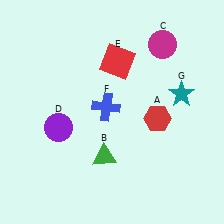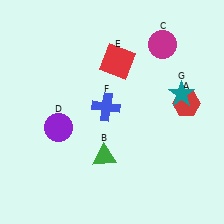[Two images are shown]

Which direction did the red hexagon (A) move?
The red hexagon (A) moved right.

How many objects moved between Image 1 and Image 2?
1 object moved between the two images.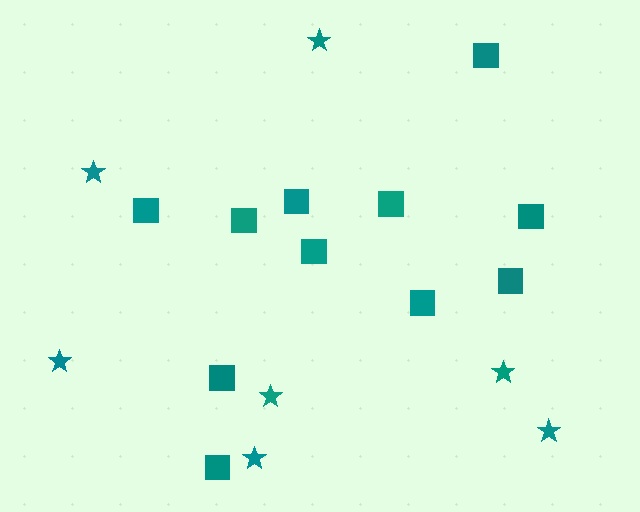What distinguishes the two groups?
There are 2 groups: one group of stars (7) and one group of squares (11).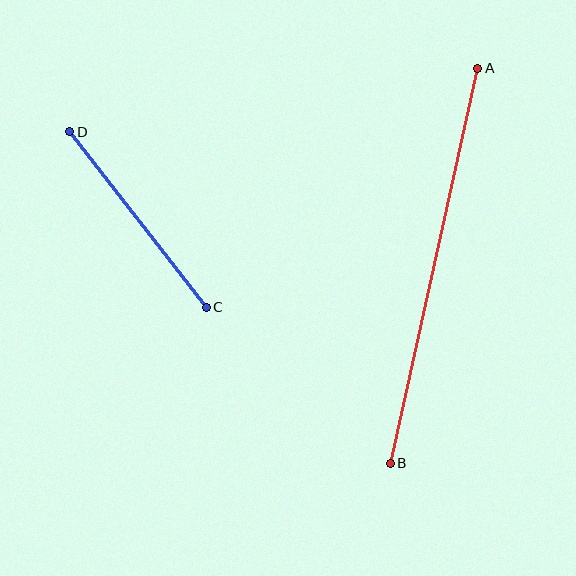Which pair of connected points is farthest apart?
Points A and B are farthest apart.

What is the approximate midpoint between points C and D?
The midpoint is at approximately (138, 219) pixels.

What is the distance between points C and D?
The distance is approximately 222 pixels.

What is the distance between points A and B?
The distance is approximately 404 pixels.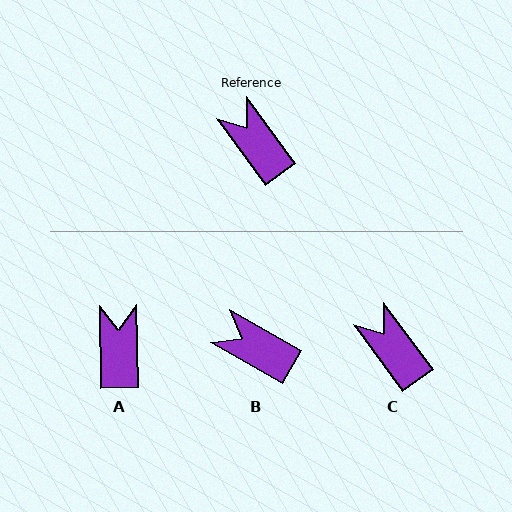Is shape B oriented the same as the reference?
No, it is off by about 24 degrees.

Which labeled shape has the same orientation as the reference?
C.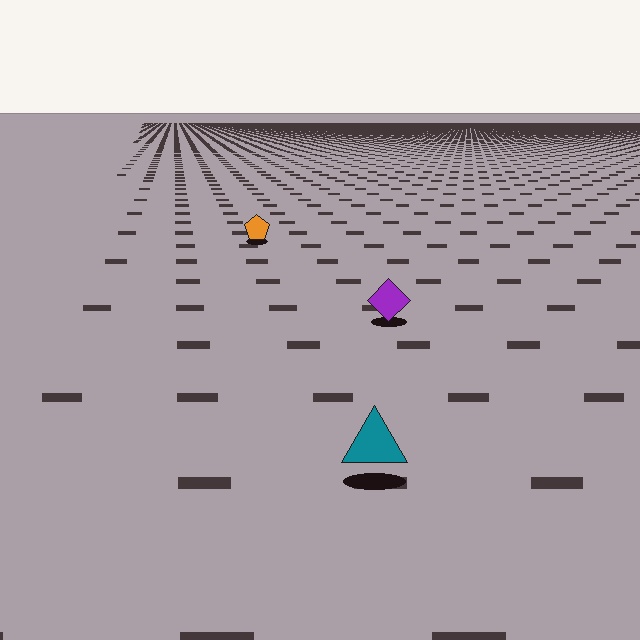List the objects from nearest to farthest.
From nearest to farthest: the teal triangle, the purple diamond, the orange pentagon.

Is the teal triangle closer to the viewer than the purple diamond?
Yes. The teal triangle is closer — you can tell from the texture gradient: the ground texture is coarser near it.